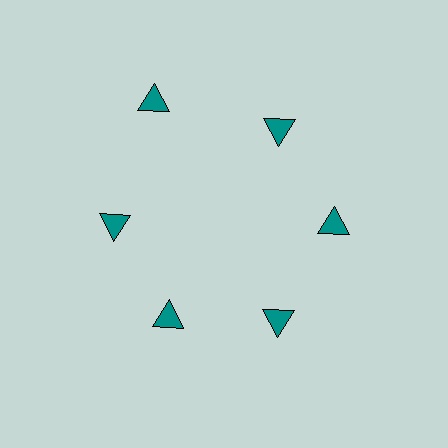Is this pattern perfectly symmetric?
No. The 6 teal triangles are arranged in a ring, but one element near the 11 o'clock position is pushed outward from the center, breaking the 6-fold rotational symmetry.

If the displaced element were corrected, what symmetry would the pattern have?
It would have 6-fold rotational symmetry — the pattern would map onto itself every 60 degrees.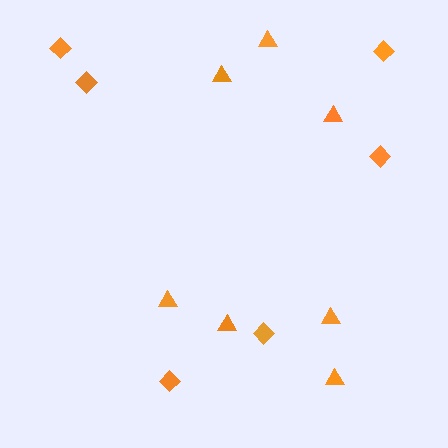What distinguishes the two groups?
There are 2 groups: one group of triangles (7) and one group of diamonds (6).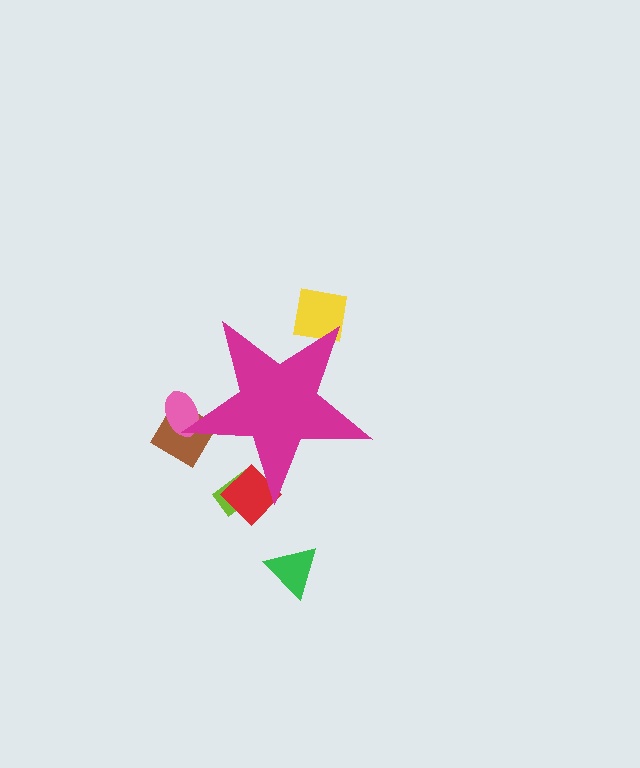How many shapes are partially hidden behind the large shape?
5 shapes are partially hidden.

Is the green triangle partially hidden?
No, the green triangle is fully visible.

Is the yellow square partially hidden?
Yes, the yellow square is partially hidden behind the magenta star.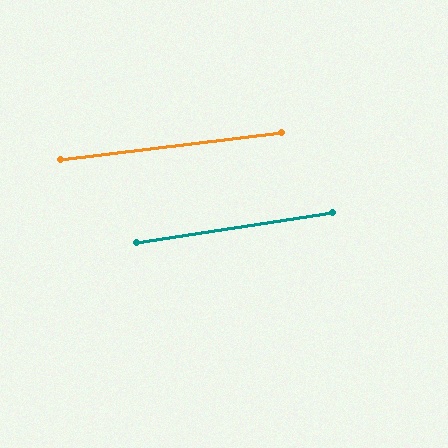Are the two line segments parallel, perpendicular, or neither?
Parallel — their directions differ by only 1.8°.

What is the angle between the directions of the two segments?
Approximately 2 degrees.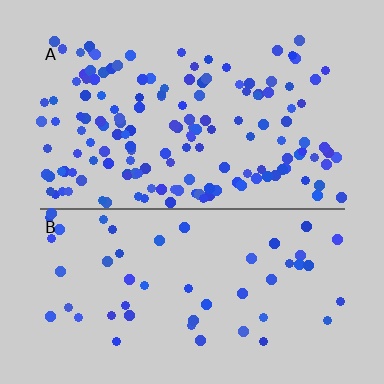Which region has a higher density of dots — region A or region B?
A (the top).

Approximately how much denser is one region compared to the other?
Approximately 2.9× — region A over region B.